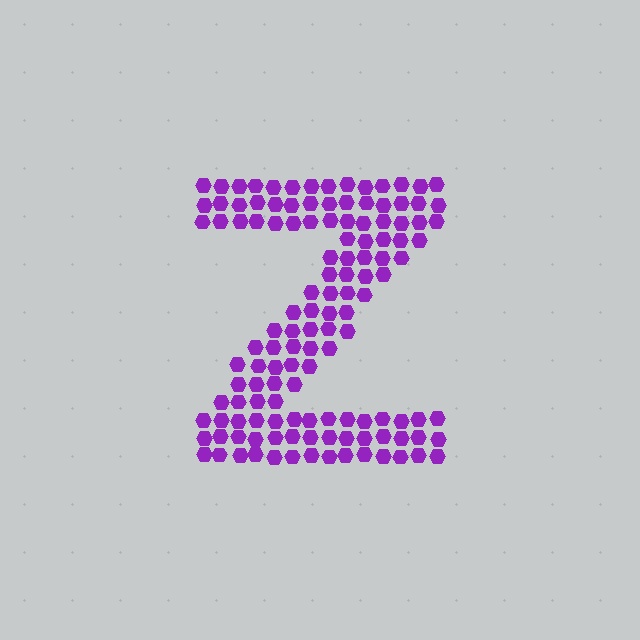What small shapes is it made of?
It is made of small hexagons.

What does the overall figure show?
The overall figure shows the letter Z.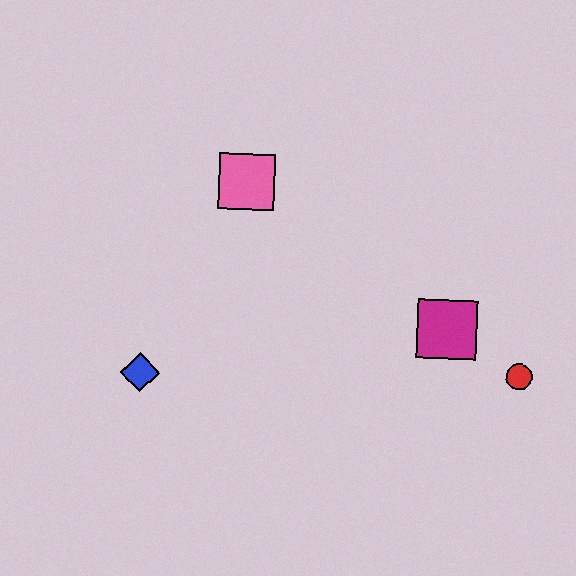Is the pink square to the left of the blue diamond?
No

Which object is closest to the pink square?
The blue diamond is closest to the pink square.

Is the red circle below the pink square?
Yes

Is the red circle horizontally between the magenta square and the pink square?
No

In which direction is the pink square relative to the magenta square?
The pink square is to the left of the magenta square.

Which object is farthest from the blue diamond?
The red circle is farthest from the blue diamond.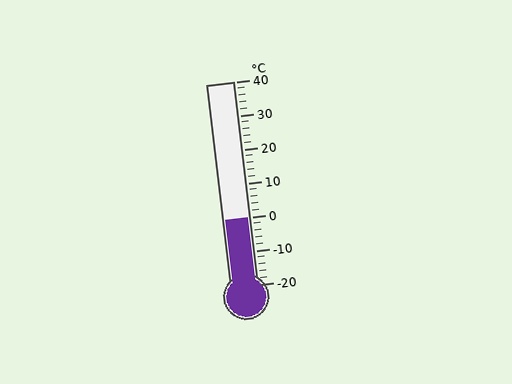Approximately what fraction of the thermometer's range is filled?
The thermometer is filled to approximately 35% of its range.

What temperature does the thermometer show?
The thermometer shows approximately 0°C.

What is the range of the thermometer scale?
The thermometer scale ranges from -20°C to 40°C.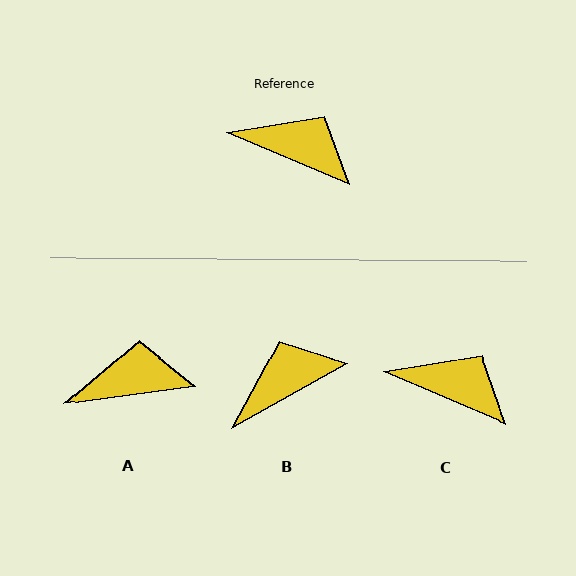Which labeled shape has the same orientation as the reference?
C.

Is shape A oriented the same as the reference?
No, it is off by about 31 degrees.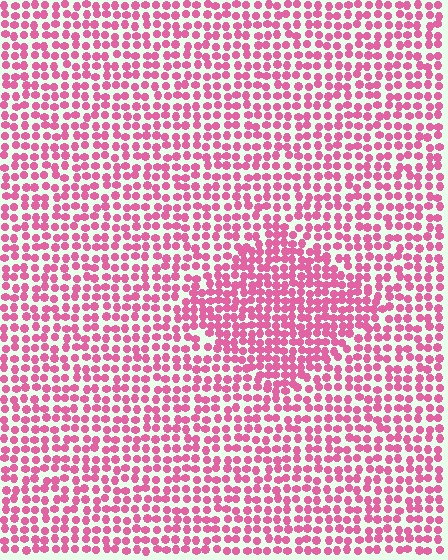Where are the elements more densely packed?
The elements are more densely packed inside the diamond boundary.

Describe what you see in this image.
The image contains small pink elements arranged at two different densities. A diamond-shaped region is visible where the elements are more densely packed than the surrounding area.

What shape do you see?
I see a diamond.